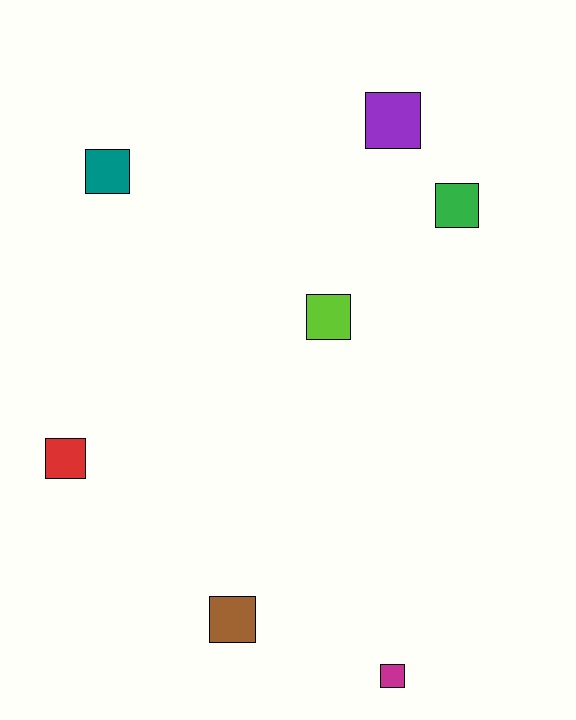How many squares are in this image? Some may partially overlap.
There are 7 squares.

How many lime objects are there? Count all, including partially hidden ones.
There is 1 lime object.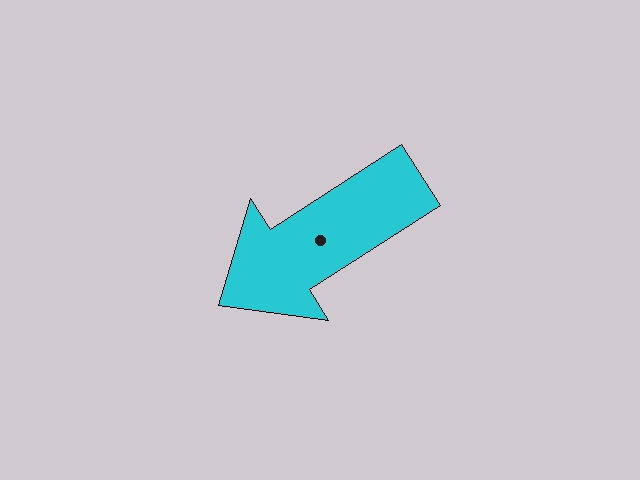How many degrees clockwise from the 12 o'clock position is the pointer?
Approximately 237 degrees.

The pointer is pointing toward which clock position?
Roughly 8 o'clock.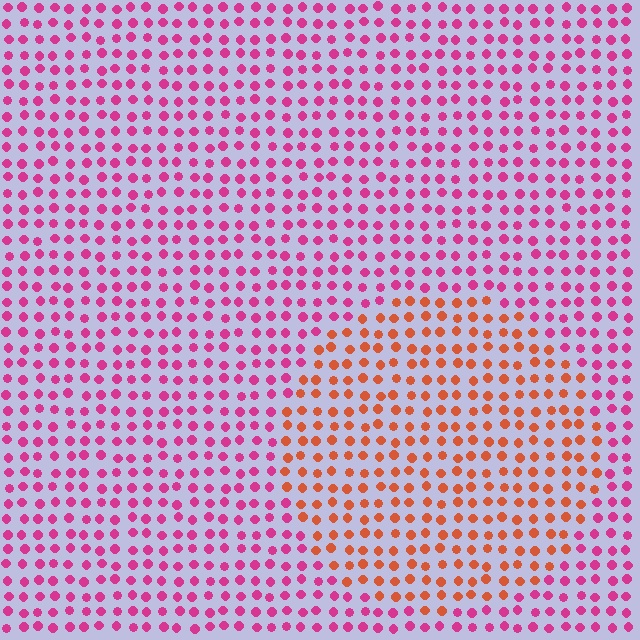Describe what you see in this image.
The image is filled with small magenta elements in a uniform arrangement. A circle-shaped region is visible where the elements are tinted to a slightly different hue, forming a subtle color boundary.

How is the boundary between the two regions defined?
The boundary is defined purely by a slight shift in hue (about 47 degrees). Spacing, size, and orientation are identical on both sides.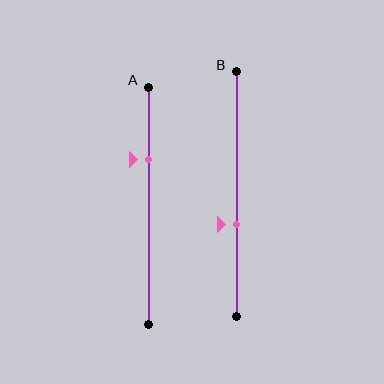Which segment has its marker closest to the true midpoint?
Segment B has its marker closest to the true midpoint.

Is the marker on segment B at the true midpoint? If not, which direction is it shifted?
No, the marker on segment B is shifted downward by about 12% of the segment length.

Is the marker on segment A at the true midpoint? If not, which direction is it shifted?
No, the marker on segment A is shifted upward by about 19% of the segment length.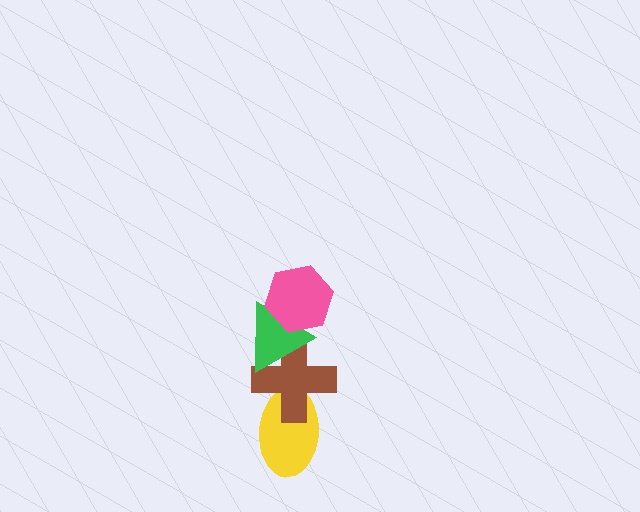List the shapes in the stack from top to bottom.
From top to bottom: the pink hexagon, the green triangle, the brown cross, the yellow ellipse.